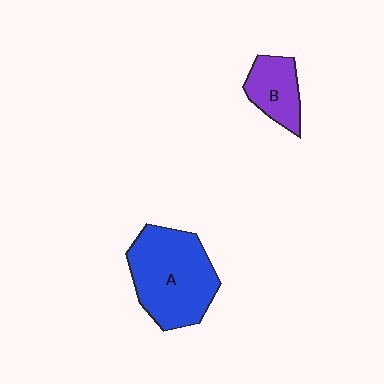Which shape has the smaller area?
Shape B (purple).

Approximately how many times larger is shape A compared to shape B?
Approximately 2.2 times.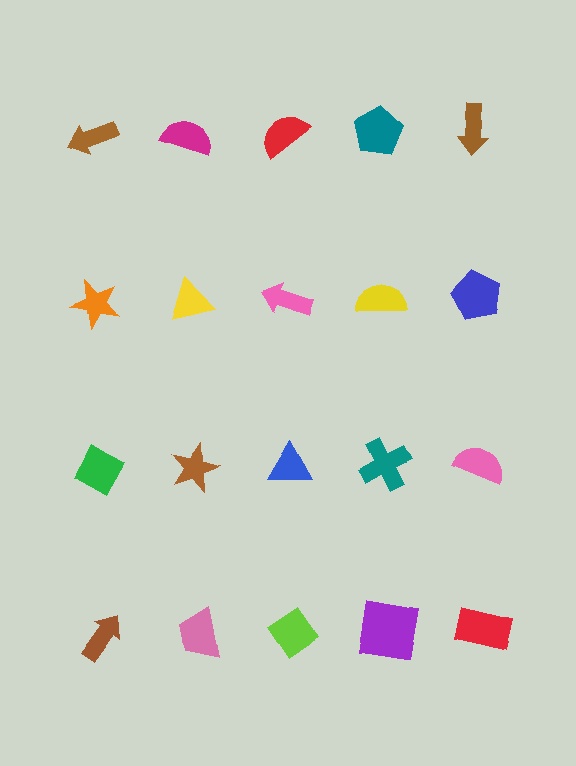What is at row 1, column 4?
A teal pentagon.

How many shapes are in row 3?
5 shapes.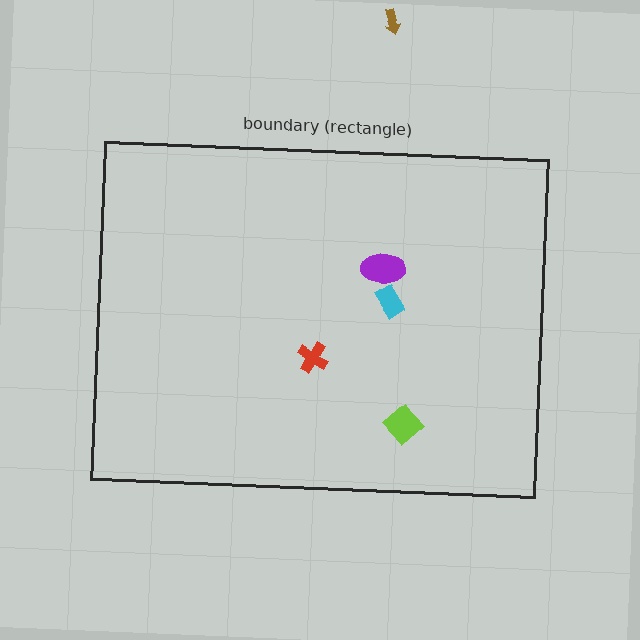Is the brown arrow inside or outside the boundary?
Outside.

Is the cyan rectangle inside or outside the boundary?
Inside.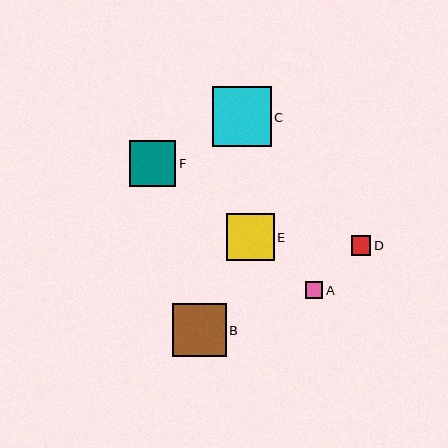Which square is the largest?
Square C is the largest with a size of approximately 59 pixels.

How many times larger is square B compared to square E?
Square B is approximately 1.1 times the size of square E.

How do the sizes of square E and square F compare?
Square E and square F are approximately the same size.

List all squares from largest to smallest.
From largest to smallest: C, B, E, F, D, A.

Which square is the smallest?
Square A is the smallest with a size of approximately 17 pixels.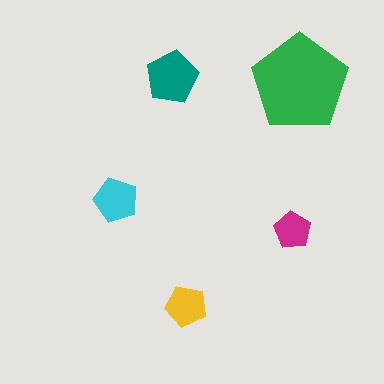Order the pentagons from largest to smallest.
the green one, the teal one, the cyan one, the yellow one, the magenta one.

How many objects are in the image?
There are 5 objects in the image.